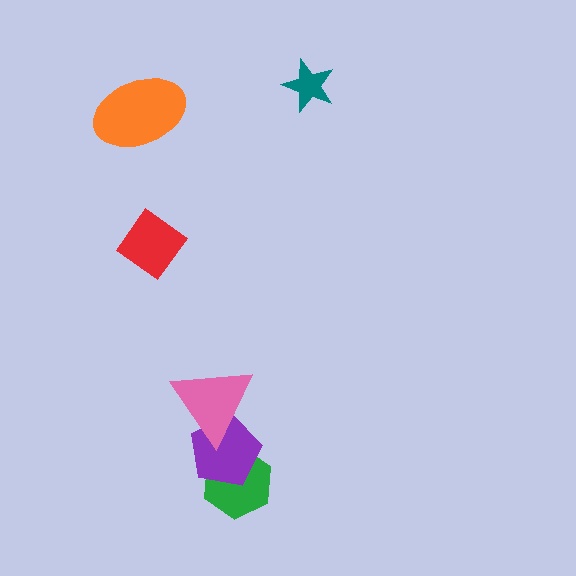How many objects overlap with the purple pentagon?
2 objects overlap with the purple pentagon.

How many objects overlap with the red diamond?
0 objects overlap with the red diamond.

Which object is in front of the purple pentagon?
The pink triangle is in front of the purple pentagon.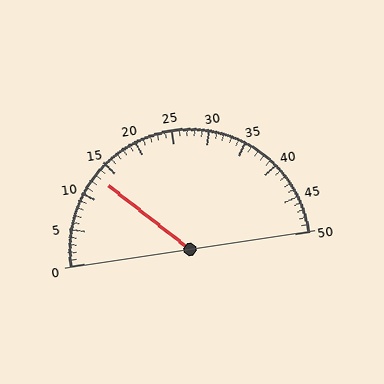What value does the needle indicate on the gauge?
The needle indicates approximately 13.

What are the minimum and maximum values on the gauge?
The gauge ranges from 0 to 50.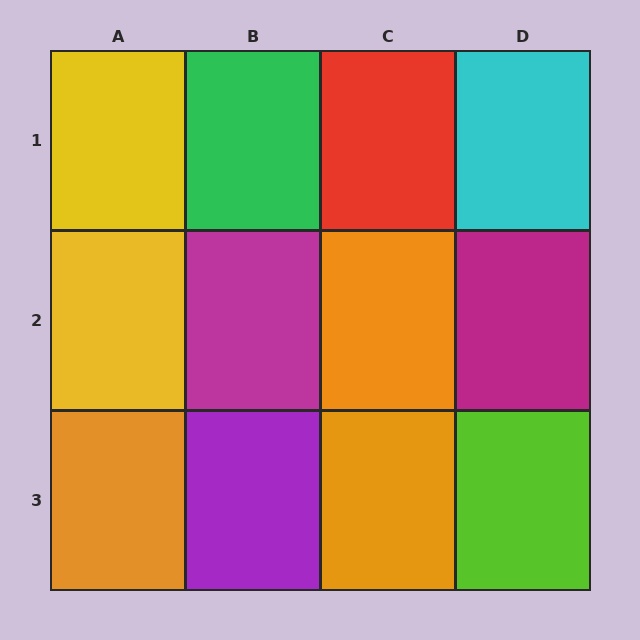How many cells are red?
1 cell is red.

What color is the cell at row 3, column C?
Orange.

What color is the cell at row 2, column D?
Magenta.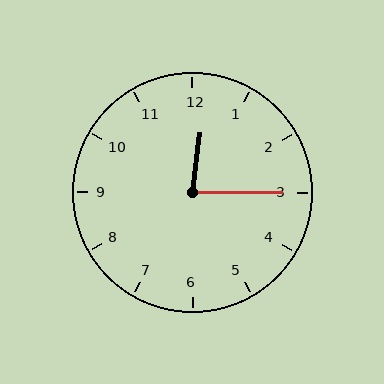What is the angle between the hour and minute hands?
Approximately 82 degrees.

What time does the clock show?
12:15.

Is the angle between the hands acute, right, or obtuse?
It is acute.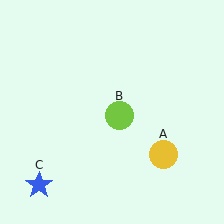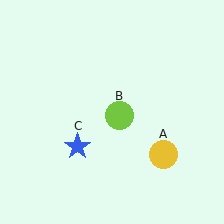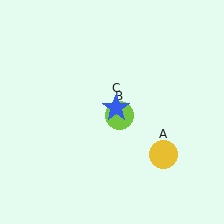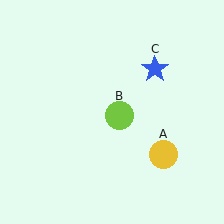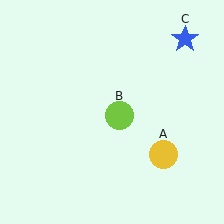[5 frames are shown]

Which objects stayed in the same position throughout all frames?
Yellow circle (object A) and lime circle (object B) remained stationary.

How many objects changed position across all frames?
1 object changed position: blue star (object C).